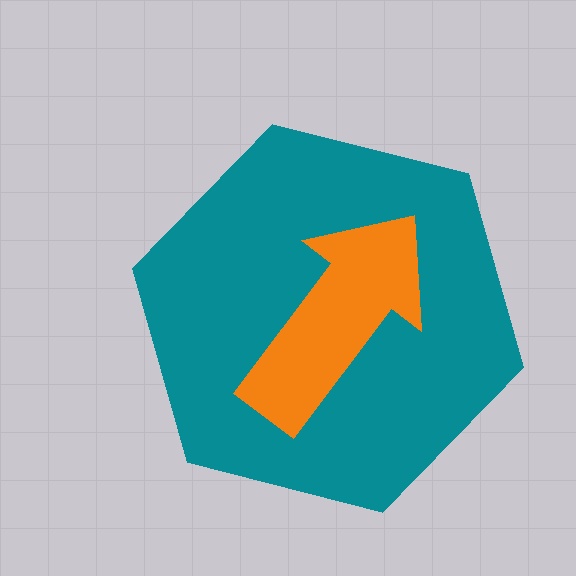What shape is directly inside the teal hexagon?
The orange arrow.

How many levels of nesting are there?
2.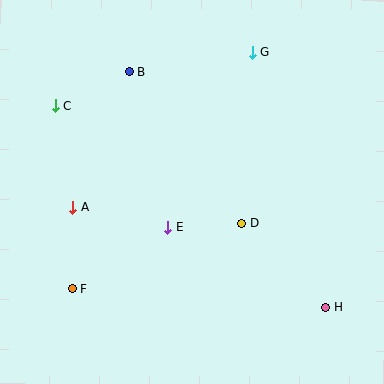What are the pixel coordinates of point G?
Point G is at (253, 52).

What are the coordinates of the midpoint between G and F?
The midpoint between G and F is at (163, 170).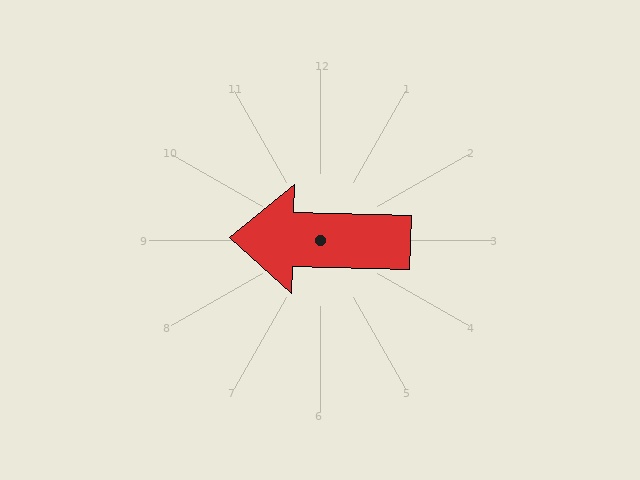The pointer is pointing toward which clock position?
Roughly 9 o'clock.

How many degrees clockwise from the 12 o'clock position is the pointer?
Approximately 272 degrees.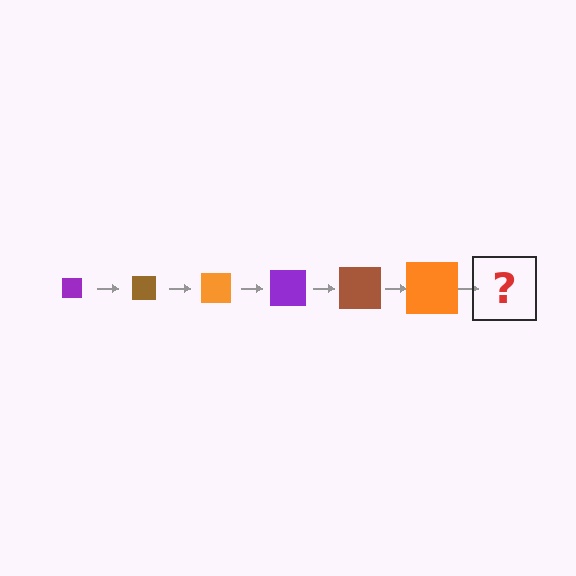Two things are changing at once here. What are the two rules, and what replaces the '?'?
The two rules are that the square grows larger each step and the color cycles through purple, brown, and orange. The '?' should be a purple square, larger than the previous one.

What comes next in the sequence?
The next element should be a purple square, larger than the previous one.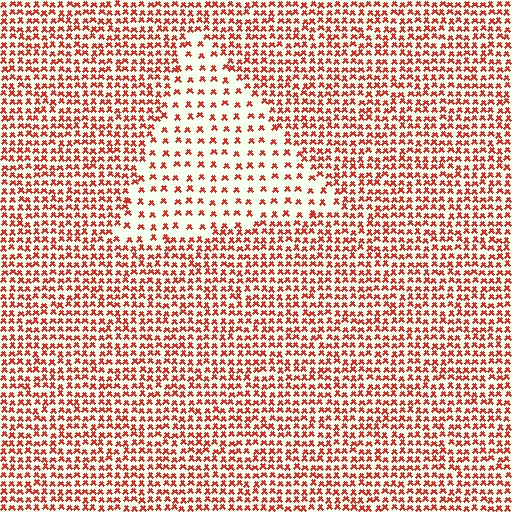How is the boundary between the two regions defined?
The boundary is defined by a change in element density (approximately 2.3x ratio). All elements are the same color, size, and shape.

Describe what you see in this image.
The image contains small red elements arranged at two different densities. A triangle-shaped region is visible where the elements are less densely packed than the surrounding area.